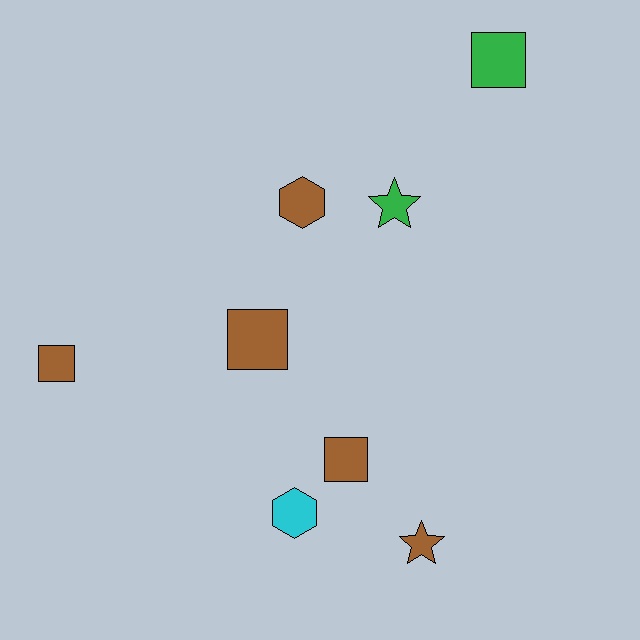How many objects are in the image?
There are 8 objects.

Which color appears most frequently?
Brown, with 5 objects.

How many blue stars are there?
There are no blue stars.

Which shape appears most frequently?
Square, with 4 objects.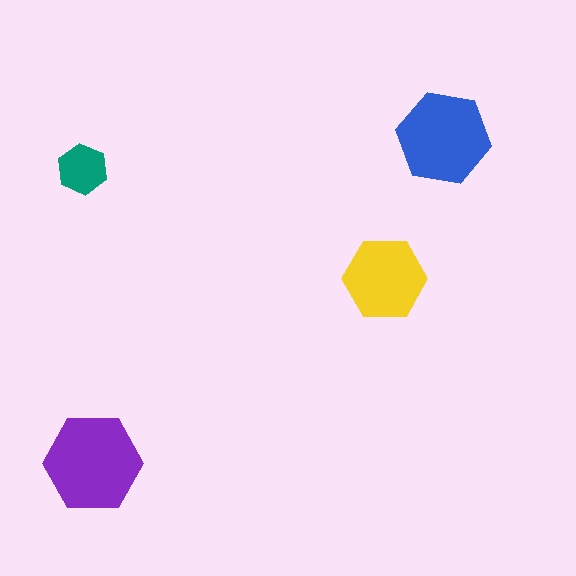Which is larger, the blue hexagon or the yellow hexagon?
The blue one.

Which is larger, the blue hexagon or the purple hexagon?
The purple one.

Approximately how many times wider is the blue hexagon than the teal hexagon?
About 2 times wider.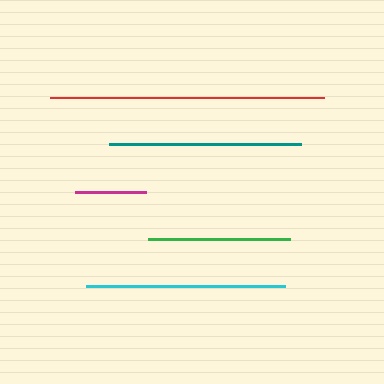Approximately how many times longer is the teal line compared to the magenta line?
The teal line is approximately 2.7 times the length of the magenta line.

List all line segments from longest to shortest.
From longest to shortest: red, cyan, teal, green, magenta.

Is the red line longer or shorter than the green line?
The red line is longer than the green line.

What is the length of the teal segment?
The teal segment is approximately 193 pixels long.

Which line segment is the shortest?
The magenta line is the shortest at approximately 72 pixels.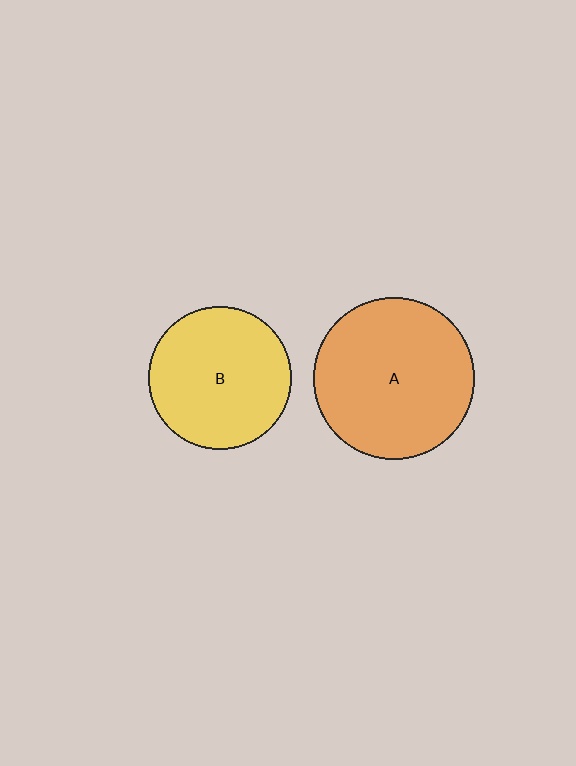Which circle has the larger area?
Circle A (orange).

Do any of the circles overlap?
No, none of the circles overlap.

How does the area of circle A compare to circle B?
Approximately 1.3 times.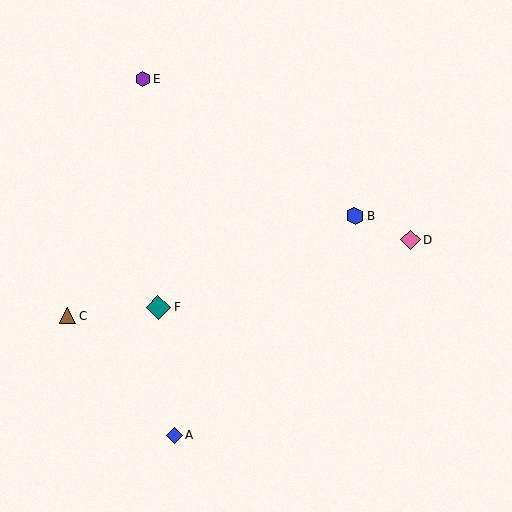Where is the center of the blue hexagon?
The center of the blue hexagon is at (355, 216).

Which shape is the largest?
The teal diamond (labeled F) is the largest.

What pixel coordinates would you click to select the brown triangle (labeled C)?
Click at (67, 316) to select the brown triangle C.